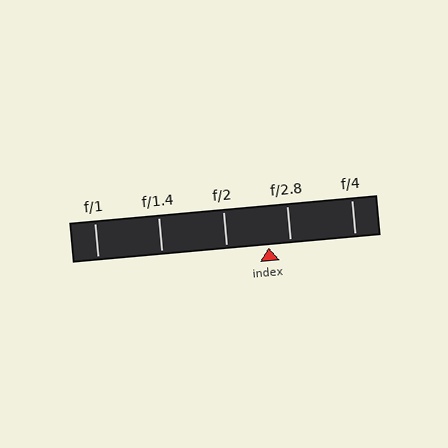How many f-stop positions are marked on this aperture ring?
There are 5 f-stop positions marked.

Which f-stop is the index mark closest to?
The index mark is closest to f/2.8.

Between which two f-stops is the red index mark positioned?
The index mark is between f/2 and f/2.8.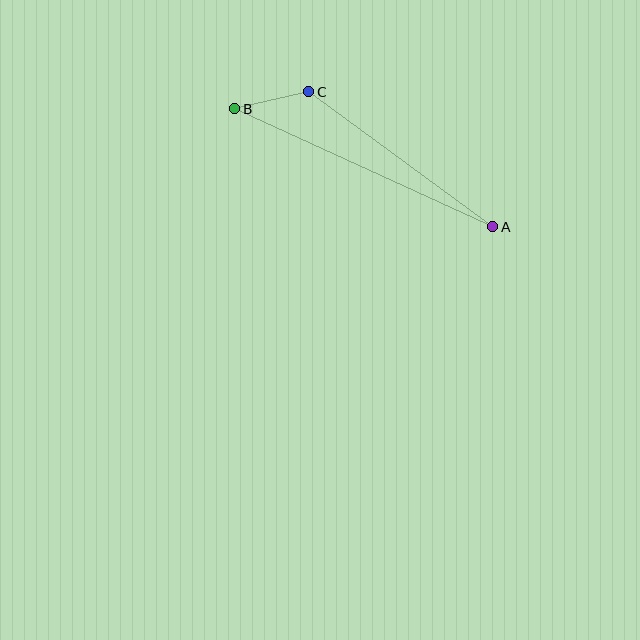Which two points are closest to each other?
Points B and C are closest to each other.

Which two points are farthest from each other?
Points A and B are farthest from each other.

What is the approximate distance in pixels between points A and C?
The distance between A and C is approximately 228 pixels.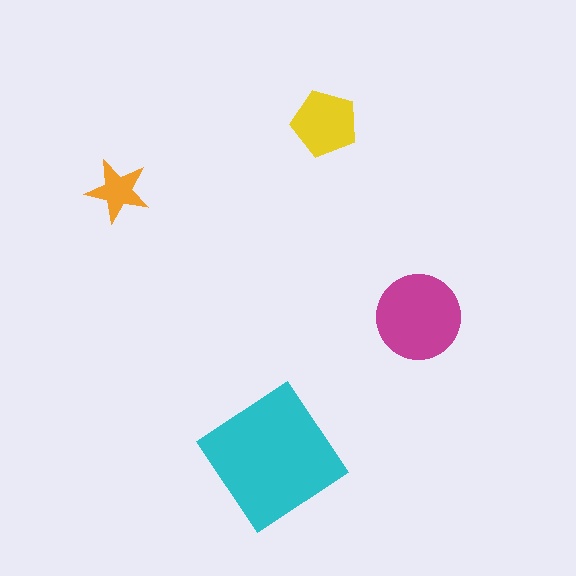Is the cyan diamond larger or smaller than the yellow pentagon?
Larger.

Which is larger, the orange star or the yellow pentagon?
The yellow pentagon.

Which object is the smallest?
The orange star.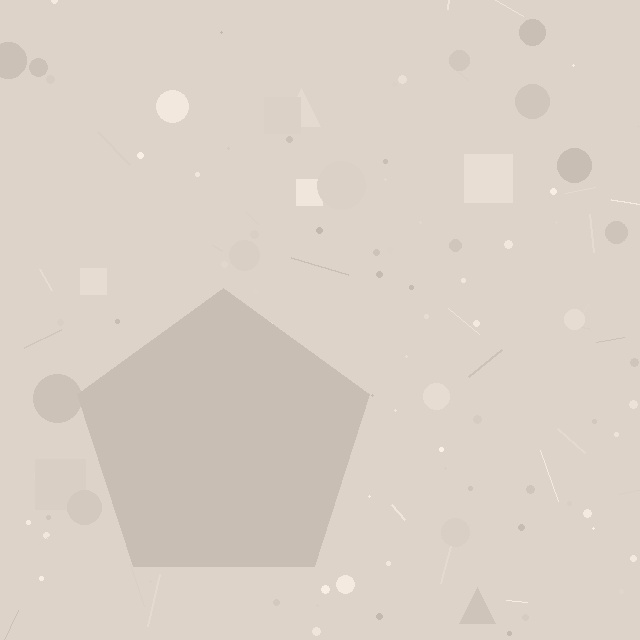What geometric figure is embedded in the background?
A pentagon is embedded in the background.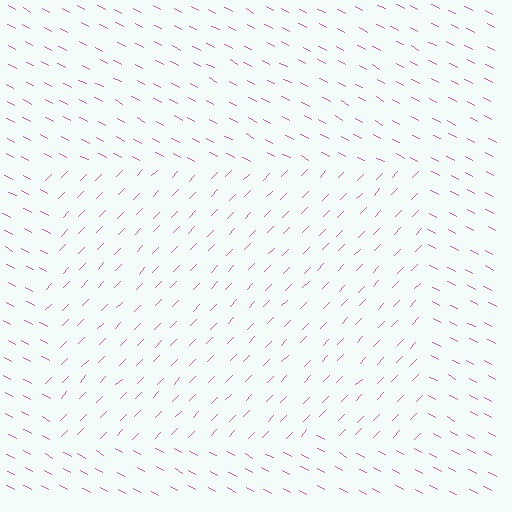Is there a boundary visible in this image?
Yes, there is a texture boundary formed by a change in line orientation.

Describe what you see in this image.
The image is filled with small pink line segments. A rectangle region in the image has lines oriented differently from the surrounding lines, creating a visible texture boundary.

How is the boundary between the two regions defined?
The boundary is defined purely by a change in line orientation (approximately 74 degrees difference). All lines are the same color and thickness.